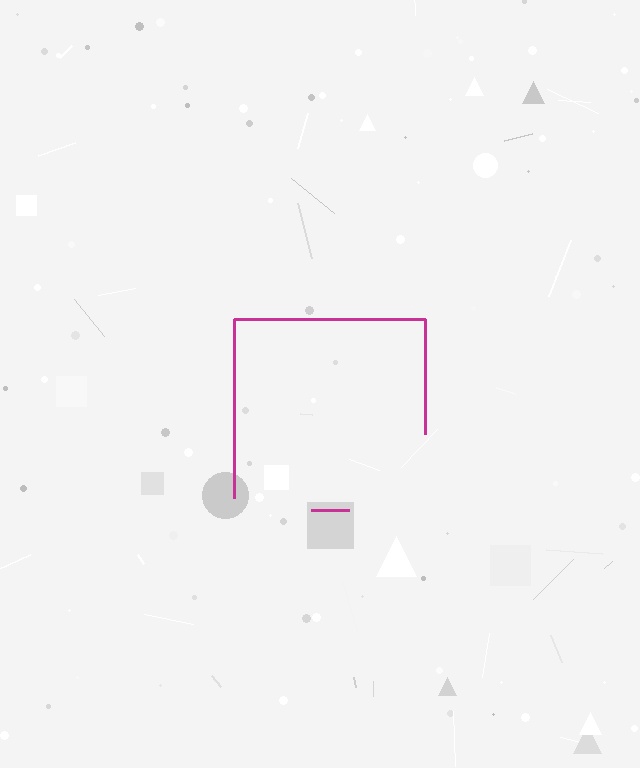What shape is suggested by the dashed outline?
The dashed outline suggests a square.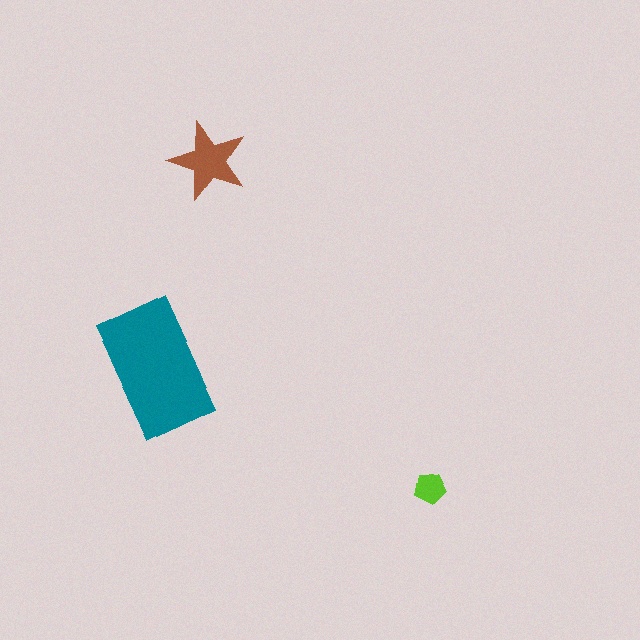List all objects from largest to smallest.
The teal rectangle, the brown star, the lime pentagon.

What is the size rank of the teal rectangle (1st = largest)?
1st.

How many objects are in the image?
There are 3 objects in the image.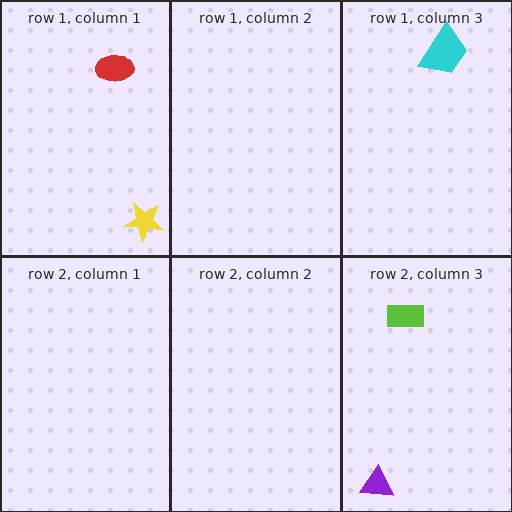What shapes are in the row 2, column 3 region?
The purple triangle, the lime rectangle.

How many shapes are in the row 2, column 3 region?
2.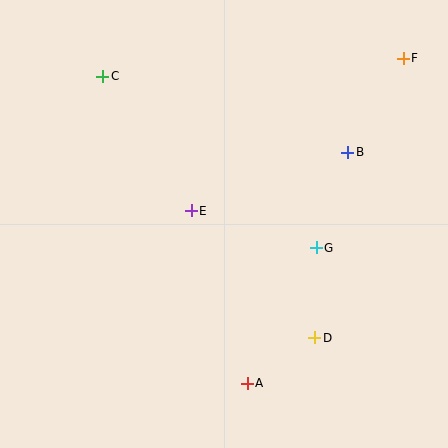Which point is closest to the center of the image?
Point E at (191, 211) is closest to the center.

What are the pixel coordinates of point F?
Point F is at (403, 58).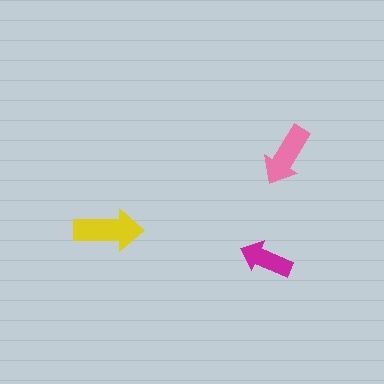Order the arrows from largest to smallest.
the yellow one, the pink one, the magenta one.